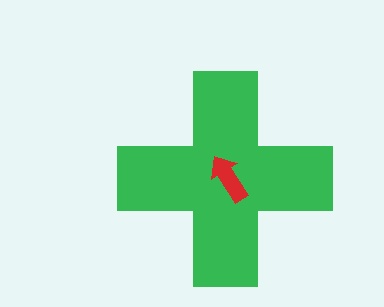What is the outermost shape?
The green cross.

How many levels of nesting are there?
2.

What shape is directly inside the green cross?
The red arrow.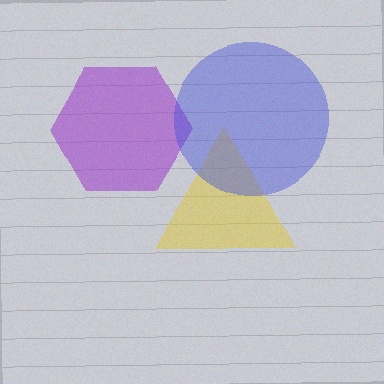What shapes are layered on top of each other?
The layered shapes are: a purple hexagon, a yellow triangle, a blue circle.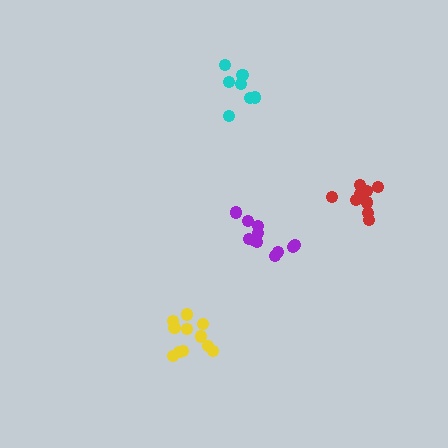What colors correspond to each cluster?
The clusters are colored: red, purple, yellow, cyan.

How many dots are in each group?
Group 1: 9 dots, Group 2: 11 dots, Group 3: 11 dots, Group 4: 7 dots (38 total).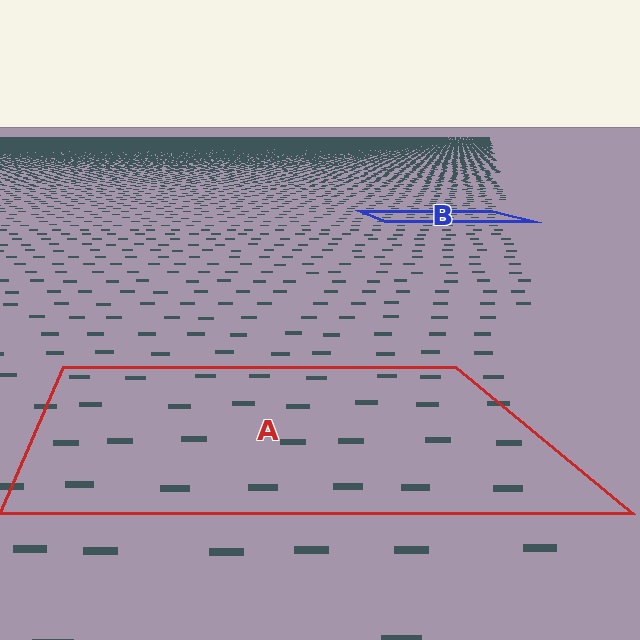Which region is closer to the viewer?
Region A is closer. The texture elements there are larger and more spread out.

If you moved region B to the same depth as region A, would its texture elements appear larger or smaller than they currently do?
They would appear larger. At a closer depth, the same texture elements are projected at a bigger on-screen size.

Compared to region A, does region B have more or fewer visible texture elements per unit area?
Region B has more texture elements per unit area — they are packed more densely because it is farther away.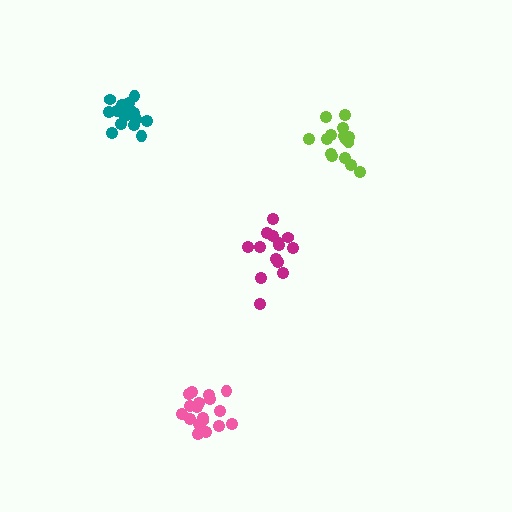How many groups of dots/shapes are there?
There are 4 groups.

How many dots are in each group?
Group 1: 15 dots, Group 2: 14 dots, Group 3: 15 dots, Group 4: 18 dots (62 total).